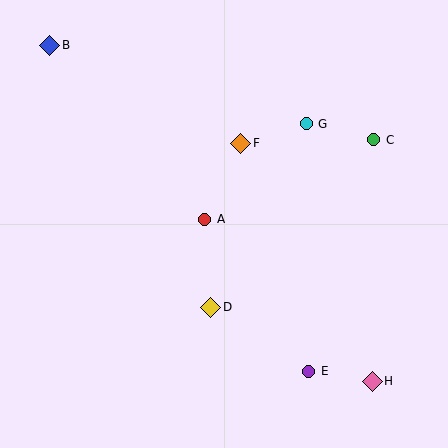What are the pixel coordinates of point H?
Point H is at (372, 381).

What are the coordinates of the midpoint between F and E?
The midpoint between F and E is at (275, 257).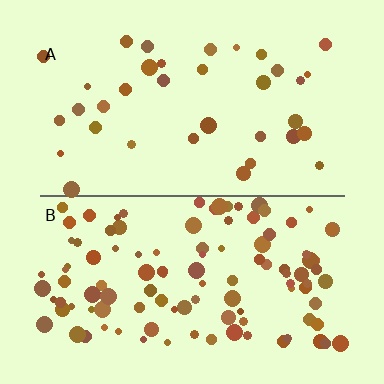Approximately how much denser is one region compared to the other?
Approximately 3.1× — region B over region A.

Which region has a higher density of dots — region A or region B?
B (the bottom).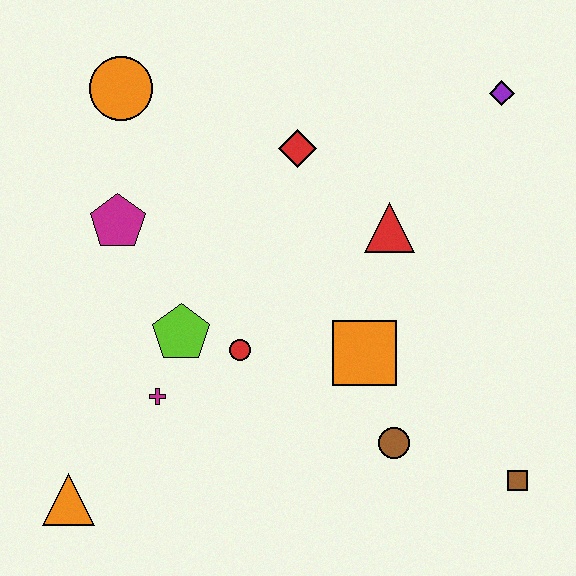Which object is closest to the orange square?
The brown circle is closest to the orange square.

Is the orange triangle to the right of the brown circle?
No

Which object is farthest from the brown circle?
The orange circle is farthest from the brown circle.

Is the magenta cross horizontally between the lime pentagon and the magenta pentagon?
Yes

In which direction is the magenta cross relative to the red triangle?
The magenta cross is to the left of the red triangle.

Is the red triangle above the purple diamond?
No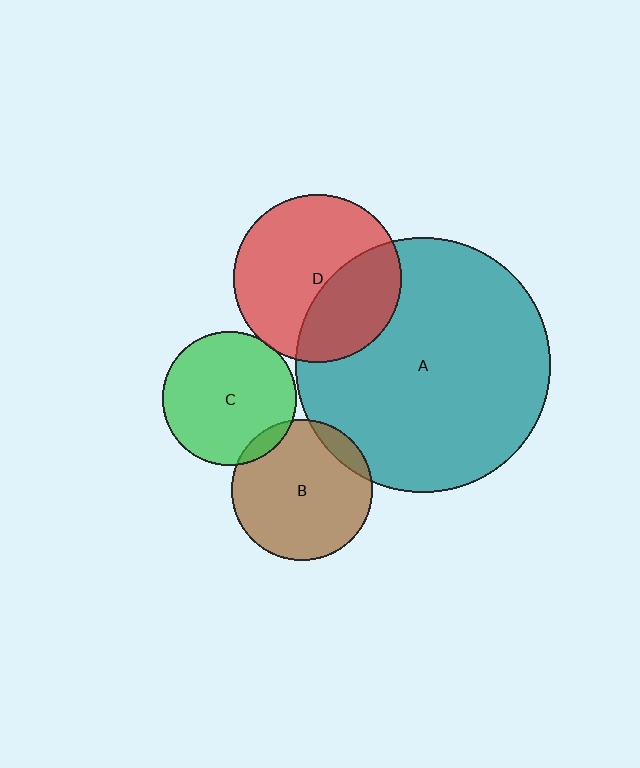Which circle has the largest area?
Circle A (teal).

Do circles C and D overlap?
Yes.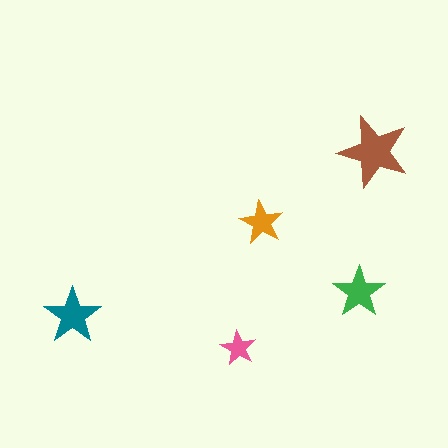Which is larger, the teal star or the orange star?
The teal one.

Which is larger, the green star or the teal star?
The teal one.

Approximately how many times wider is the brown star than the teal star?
About 1.5 times wider.